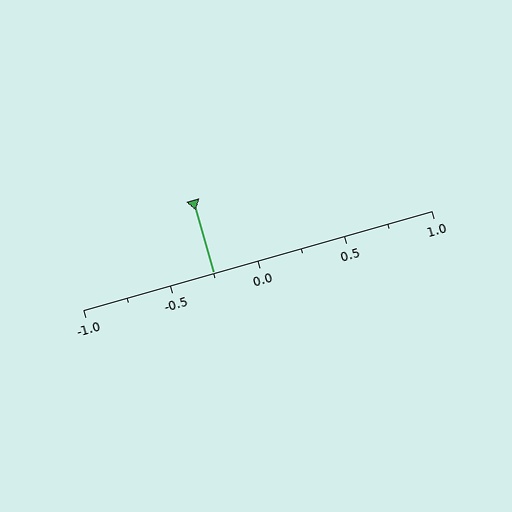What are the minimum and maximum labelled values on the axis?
The axis runs from -1.0 to 1.0.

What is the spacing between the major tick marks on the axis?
The major ticks are spaced 0.5 apart.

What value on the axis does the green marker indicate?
The marker indicates approximately -0.25.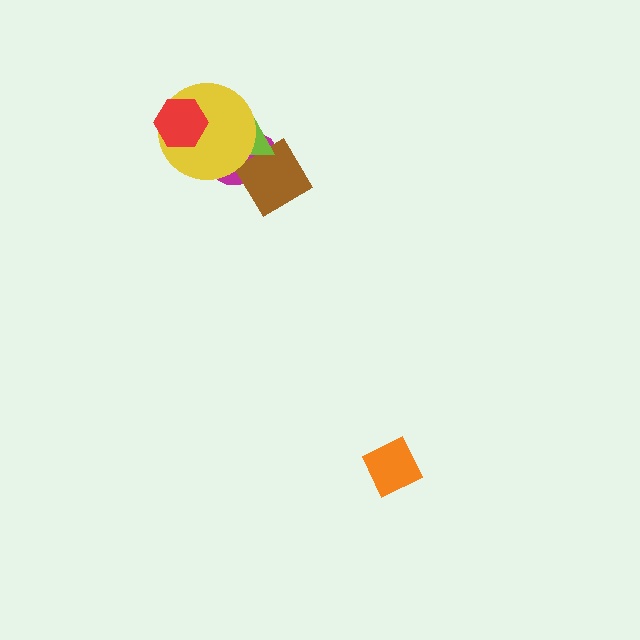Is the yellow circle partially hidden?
Yes, it is partially covered by another shape.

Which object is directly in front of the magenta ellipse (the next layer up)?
The brown diamond is directly in front of the magenta ellipse.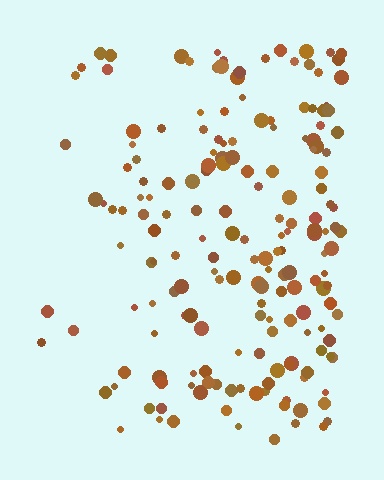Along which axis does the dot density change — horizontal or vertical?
Horizontal.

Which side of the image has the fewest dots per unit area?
The left.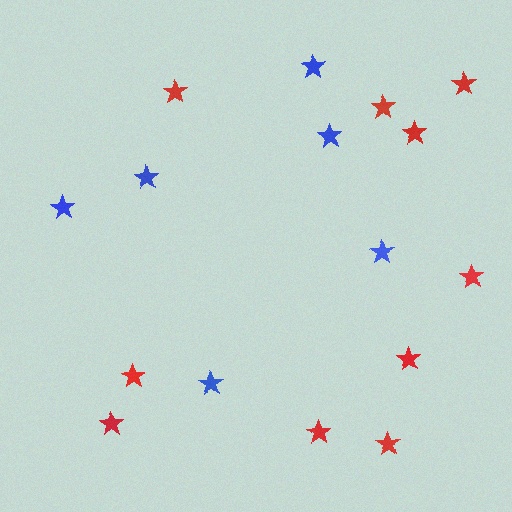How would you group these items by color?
There are 2 groups: one group of red stars (10) and one group of blue stars (6).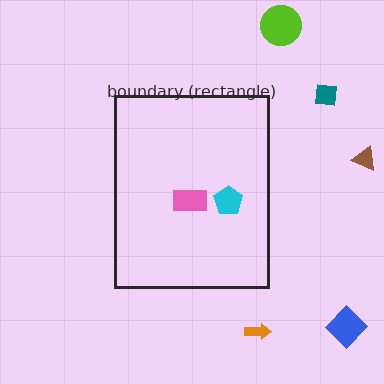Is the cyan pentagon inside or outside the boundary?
Inside.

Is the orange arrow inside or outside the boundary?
Outside.